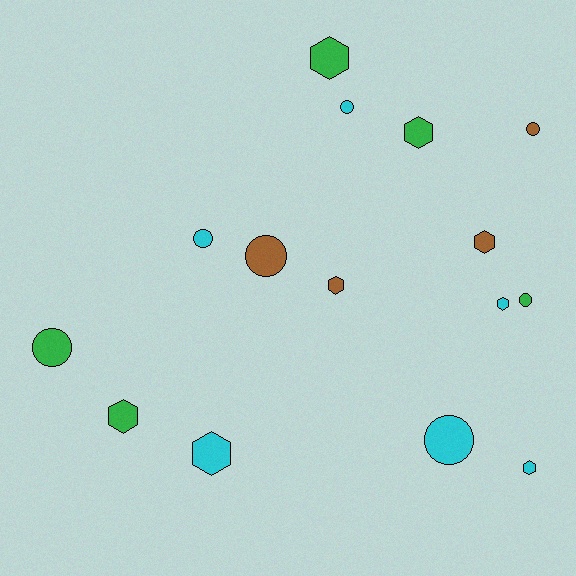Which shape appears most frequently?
Hexagon, with 8 objects.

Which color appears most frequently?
Cyan, with 6 objects.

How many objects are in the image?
There are 15 objects.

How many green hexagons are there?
There are 3 green hexagons.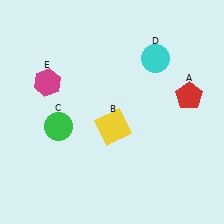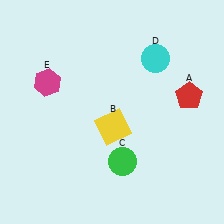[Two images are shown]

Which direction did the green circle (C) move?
The green circle (C) moved right.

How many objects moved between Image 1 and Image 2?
1 object moved between the two images.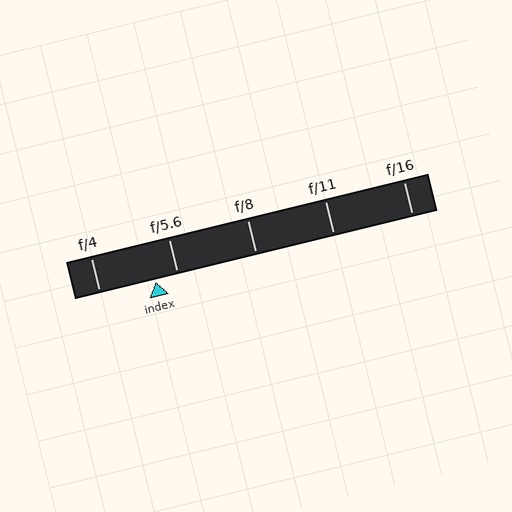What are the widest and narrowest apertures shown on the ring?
The widest aperture shown is f/4 and the narrowest is f/16.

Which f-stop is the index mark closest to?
The index mark is closest to f/5.6.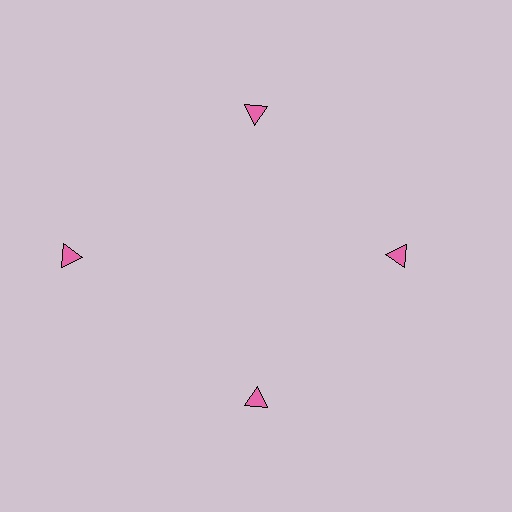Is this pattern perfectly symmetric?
No. The 4 pink triangles are arranged in a ring, but one element near the 9 o'clock position is pushed outward from the center, breaking the 4-fold rotational symmetry.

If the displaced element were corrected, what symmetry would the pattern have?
It would have 4-fold rotational symmetry — the pattern would map onto itself every 90 degrees.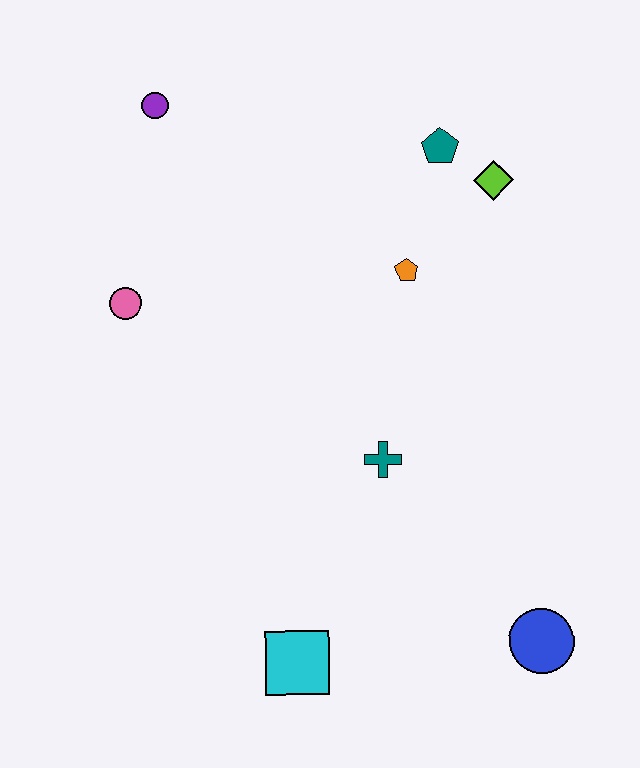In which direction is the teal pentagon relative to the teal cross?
The teal pentagon is above the teal cross.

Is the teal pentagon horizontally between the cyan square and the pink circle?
No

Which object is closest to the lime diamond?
The teal pentagon is closest to the lime diamond.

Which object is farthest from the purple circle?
The blue circle is farthest from the purple circle.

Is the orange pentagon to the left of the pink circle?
No